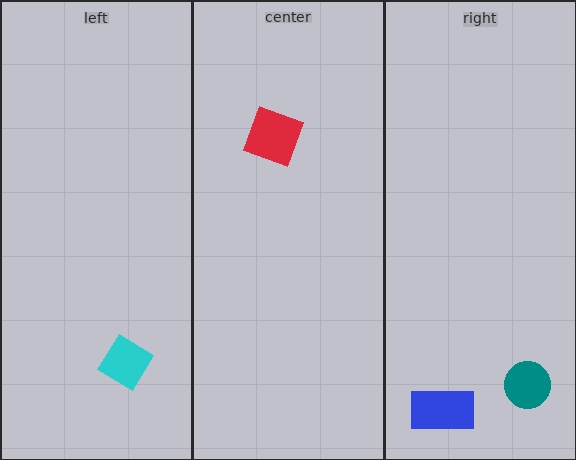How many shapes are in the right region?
2.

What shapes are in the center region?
The red diamond.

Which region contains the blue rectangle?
The right region.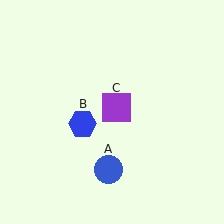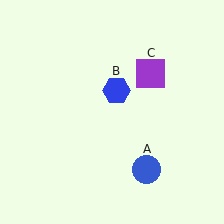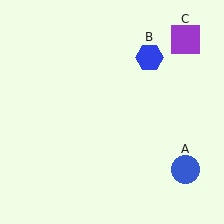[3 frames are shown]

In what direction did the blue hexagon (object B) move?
The blue hexagon (object B) moved up and to the right.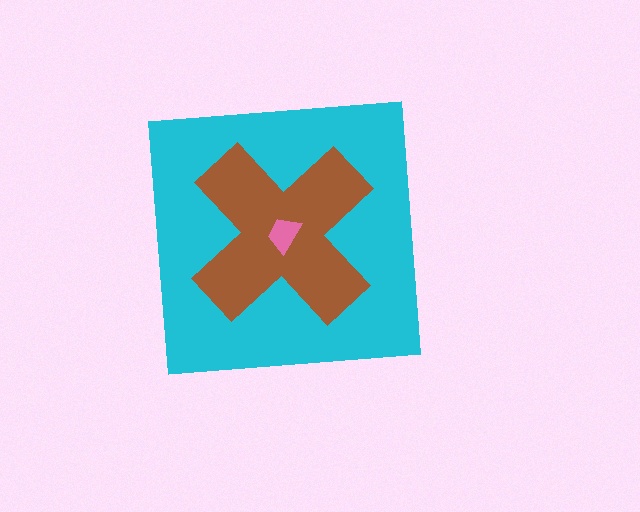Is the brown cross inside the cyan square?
Yes.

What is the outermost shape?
The cyan square.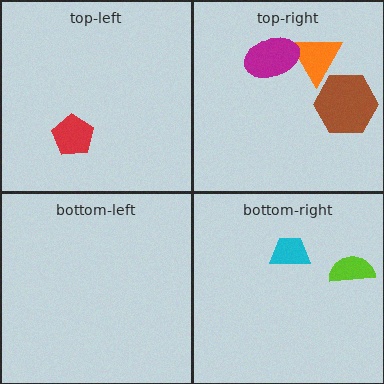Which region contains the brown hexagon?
The top-right region.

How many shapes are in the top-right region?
3.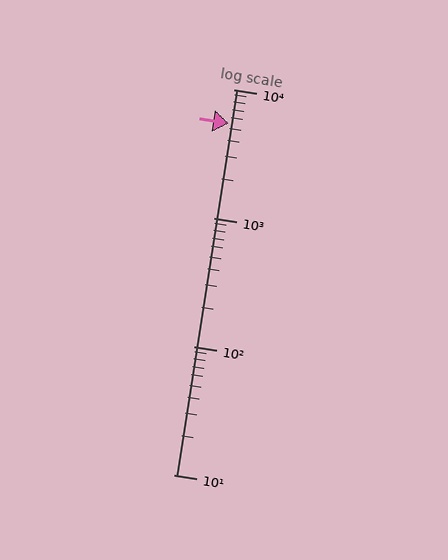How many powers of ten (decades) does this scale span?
The scale spans 3 decades, from 10 to 10000.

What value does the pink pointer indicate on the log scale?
The pointer indicates approximately 5400.